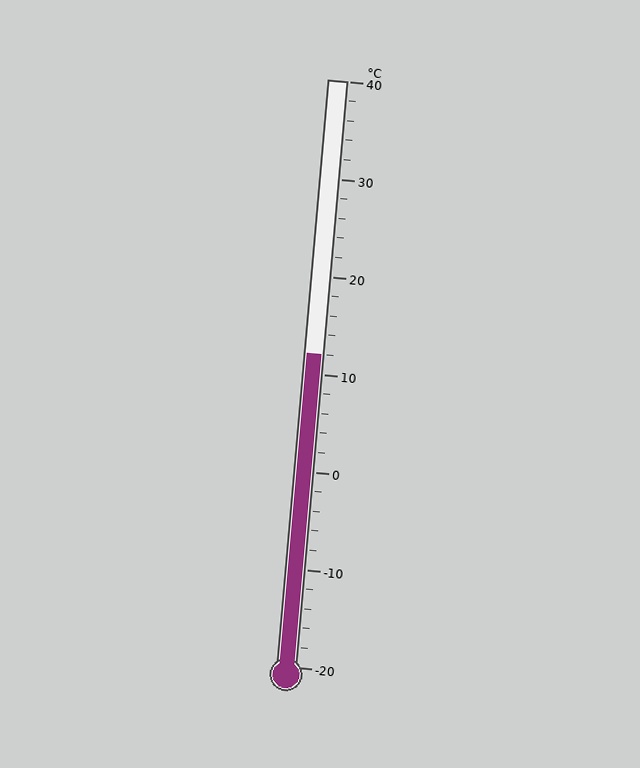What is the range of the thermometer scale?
The thermometer scale ranges from -20°C to 40°C.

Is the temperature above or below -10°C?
The temperature is above -10°C.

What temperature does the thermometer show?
The thermometer shows approximately 12°C.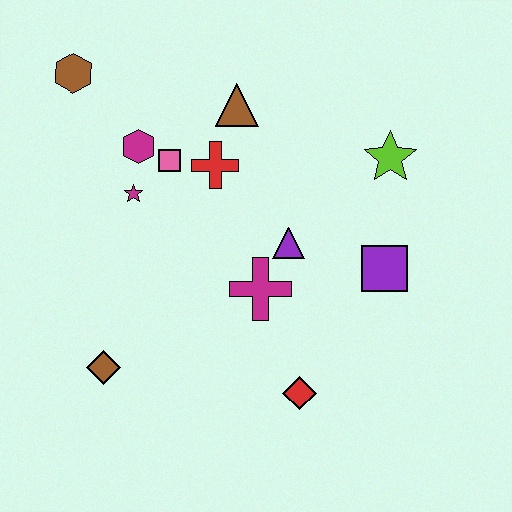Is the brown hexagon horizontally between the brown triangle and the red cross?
No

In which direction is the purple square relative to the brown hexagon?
The purple square is to the right of the brown hexagon.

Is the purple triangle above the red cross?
No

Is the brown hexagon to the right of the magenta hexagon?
No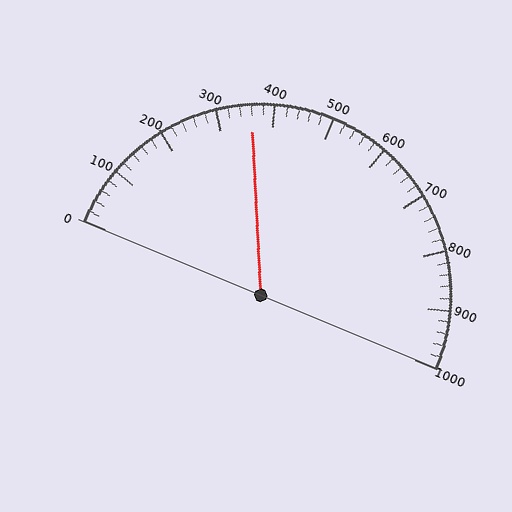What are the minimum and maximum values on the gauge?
The gauge ranges from 0 to 1000.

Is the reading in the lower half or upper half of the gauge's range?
The reading is in the lower half of the range (0 to 1000).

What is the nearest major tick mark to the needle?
The nearest major tick mark is 400.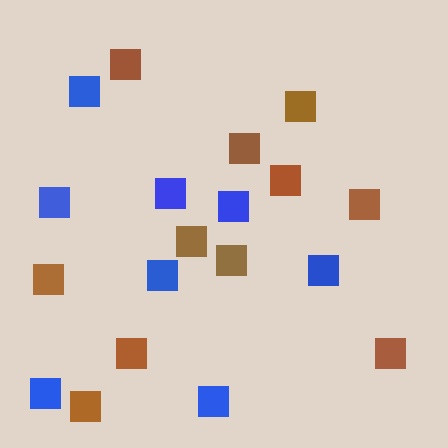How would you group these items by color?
There are 2 groups: one group of blue squares (8) and one group of brown squares (11).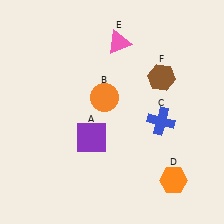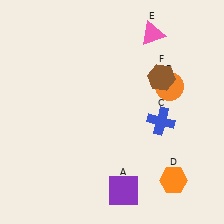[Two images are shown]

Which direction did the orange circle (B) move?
The orange circle (B) moved right.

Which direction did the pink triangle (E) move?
The pink triangle (E) moved right.